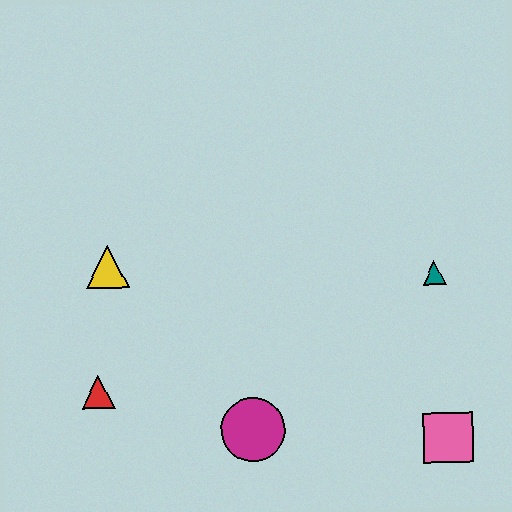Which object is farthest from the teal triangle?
The red triangle is farthest from the teal triangle.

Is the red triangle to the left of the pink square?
Yes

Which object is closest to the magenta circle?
The red triangle is closest to the magenta circle.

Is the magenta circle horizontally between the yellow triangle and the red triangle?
No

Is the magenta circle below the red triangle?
Yes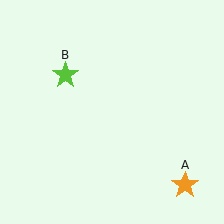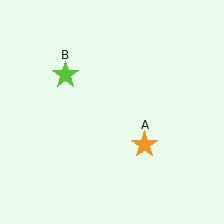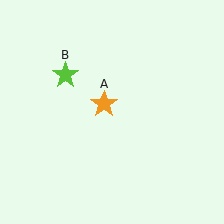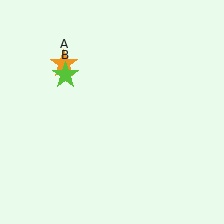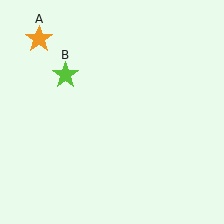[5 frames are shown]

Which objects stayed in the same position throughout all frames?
Lime star (object B) remained stationary.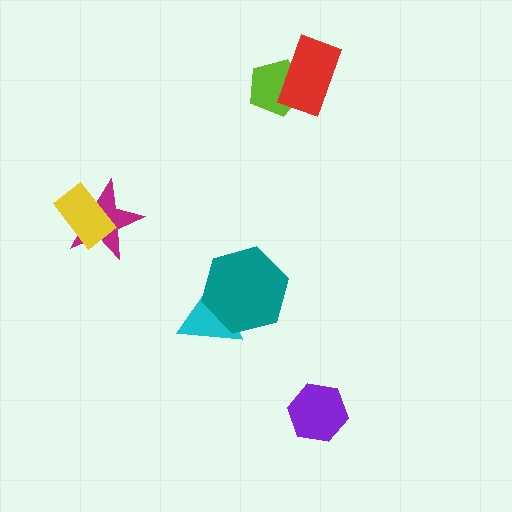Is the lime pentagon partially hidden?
Yes, it is partially covered by another shape.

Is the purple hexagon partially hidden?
No, no other shape covers it.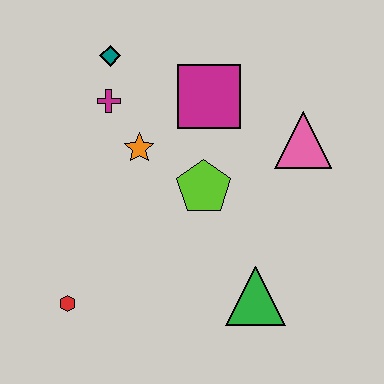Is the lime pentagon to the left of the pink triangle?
Yes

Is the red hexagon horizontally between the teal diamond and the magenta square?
No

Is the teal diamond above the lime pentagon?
Yes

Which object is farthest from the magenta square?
The red hexagon is farthest from the magenta square.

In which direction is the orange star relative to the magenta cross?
The orange star is below the magenta cross.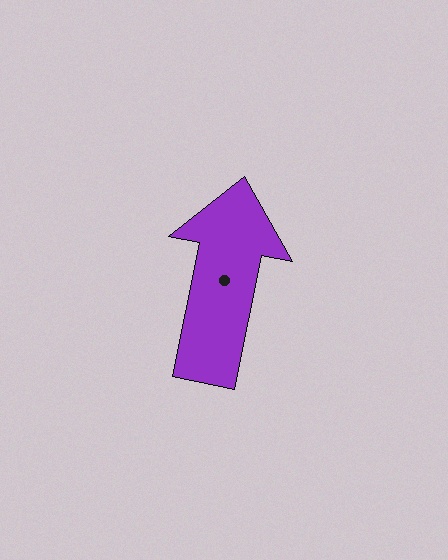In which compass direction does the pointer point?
North.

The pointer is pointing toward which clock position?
Roughly 12 o'clock.